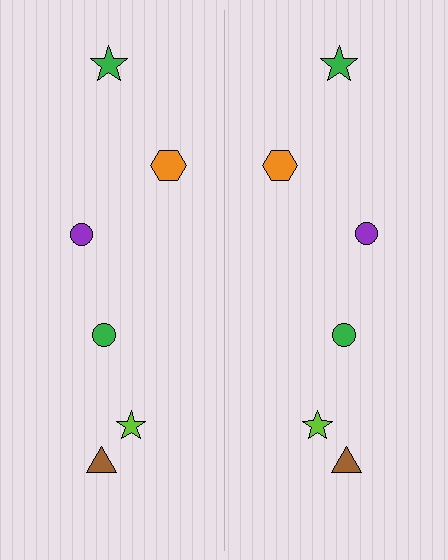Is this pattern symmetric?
Yes, this pattern has bilateral (reflection) symmetry.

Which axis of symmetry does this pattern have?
The pattern has a vertical axis of symmetry running through the center of the image.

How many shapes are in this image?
There are 12 shapes in this image.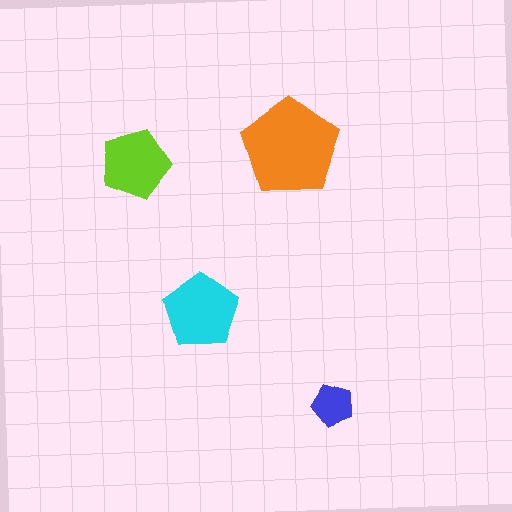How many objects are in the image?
There are 4 objects in the image.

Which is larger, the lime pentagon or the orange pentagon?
The orange one.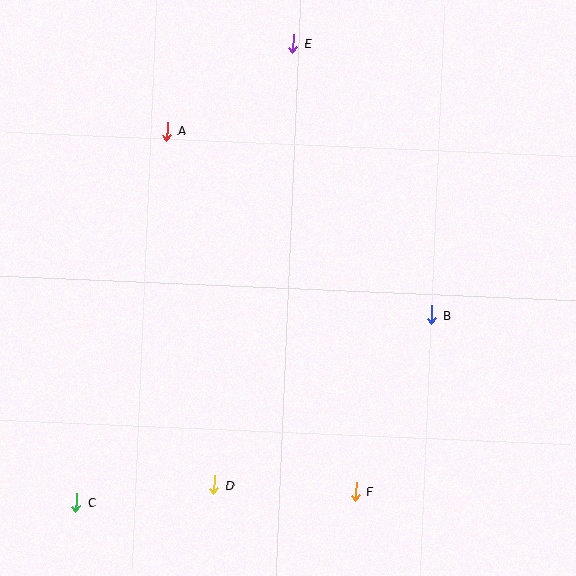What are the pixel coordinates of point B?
Point B is at (432, 315).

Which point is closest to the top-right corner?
Point E is closest to the top-right corner.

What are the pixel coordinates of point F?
Point F is at (356, 491).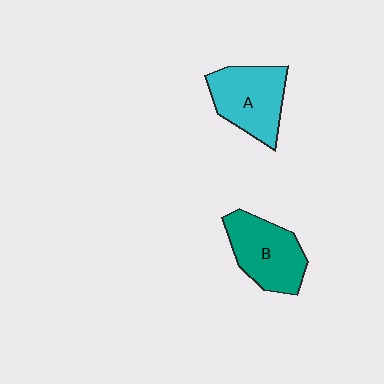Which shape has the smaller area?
Shape A (cyan).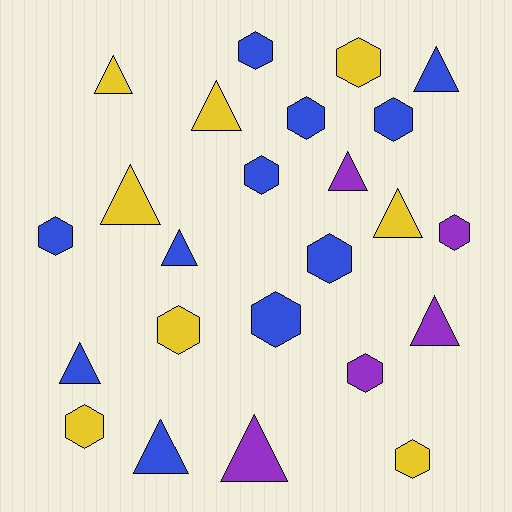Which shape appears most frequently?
Hexagon, with 13 objects.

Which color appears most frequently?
Blue, with 11 objects.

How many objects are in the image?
There are 24 objects.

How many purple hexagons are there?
There are 2 purple hexagons.